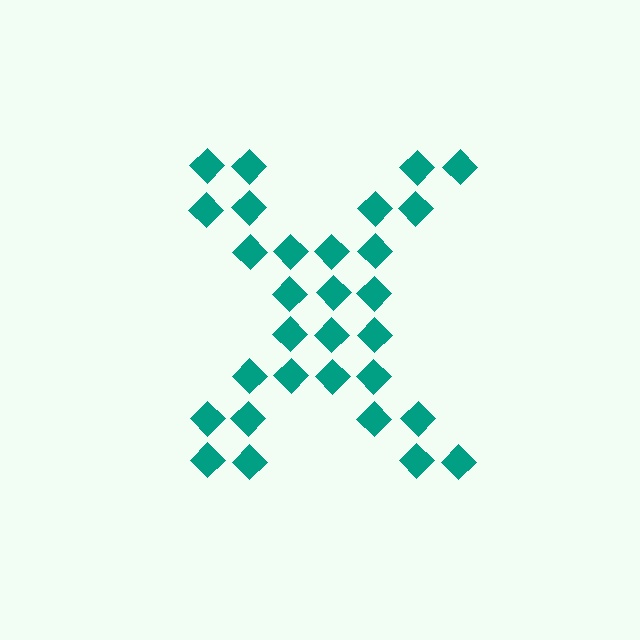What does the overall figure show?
The overall figure shows the letter X.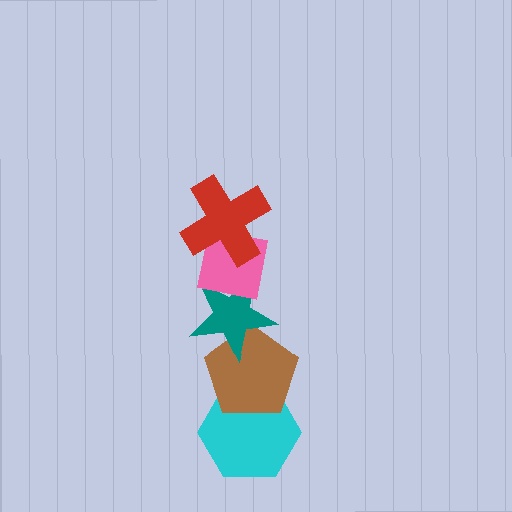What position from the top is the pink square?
The pink square is 2nd from the top.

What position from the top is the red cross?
The red cross is 1st from the top.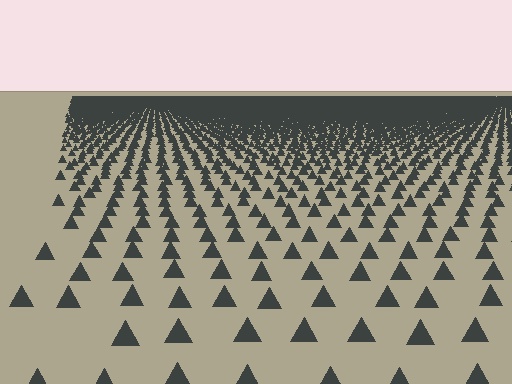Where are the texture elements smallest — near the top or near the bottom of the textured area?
Near the top.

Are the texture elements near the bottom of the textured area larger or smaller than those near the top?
Larger. Near the bottom, elements are closer to the viewer and appear at a bigger on-screen size.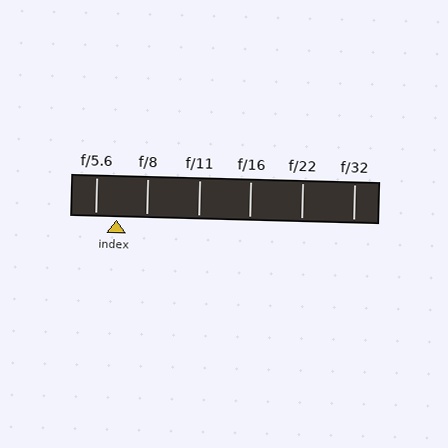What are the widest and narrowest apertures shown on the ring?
The widest aperture shown is f/5.6 and the narrowest is f/32.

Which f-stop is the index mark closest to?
The index mark is closest to f/5.6.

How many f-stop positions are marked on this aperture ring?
There are 6 f-stop positions marked.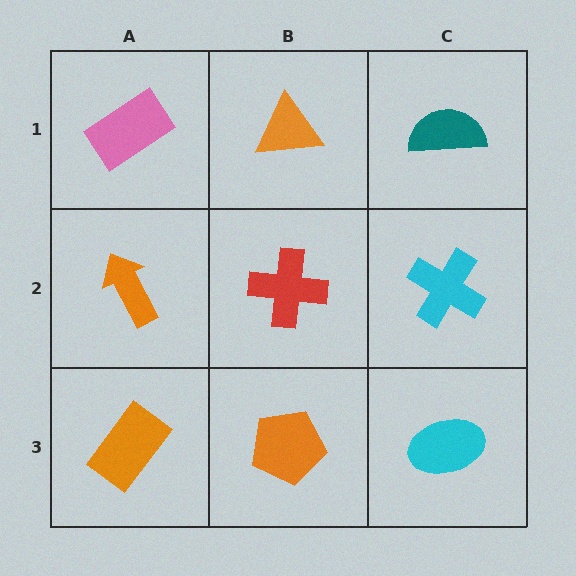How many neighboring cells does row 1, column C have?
2.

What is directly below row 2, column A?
An orange rectangle.